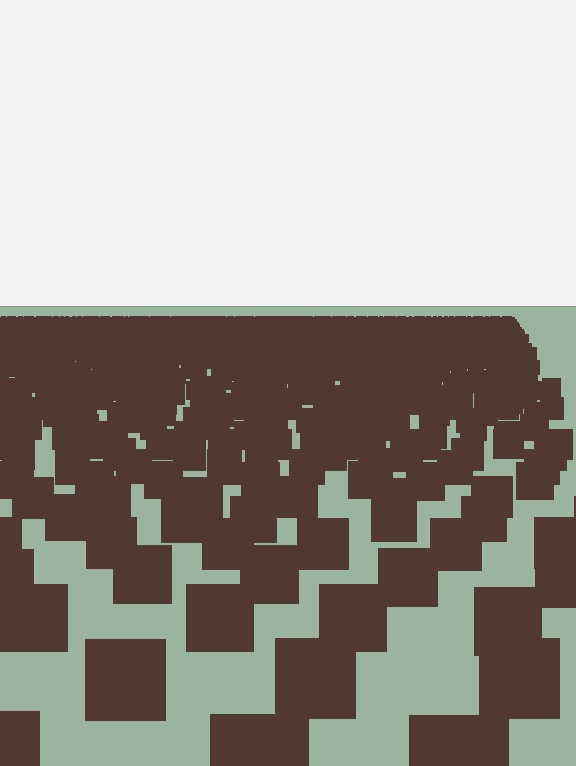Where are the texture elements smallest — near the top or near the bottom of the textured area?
Near the top.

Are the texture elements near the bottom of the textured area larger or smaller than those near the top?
Larger. Near the bottom, elements are closer to the viewer and appear at a bigger on-screen size.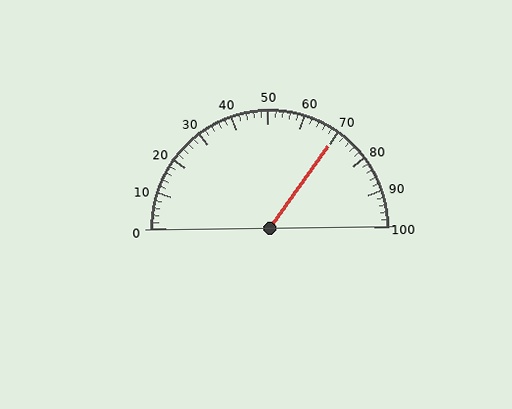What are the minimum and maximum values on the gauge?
The gauge ranges from 0 to 100.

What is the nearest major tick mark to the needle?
The nearest major tick mark is 70.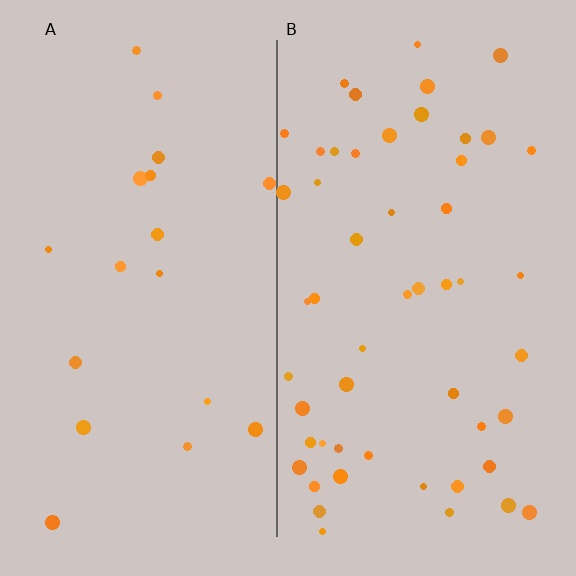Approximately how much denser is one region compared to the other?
Approximately 2.8× — region B over region A.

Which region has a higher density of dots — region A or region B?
B (the right).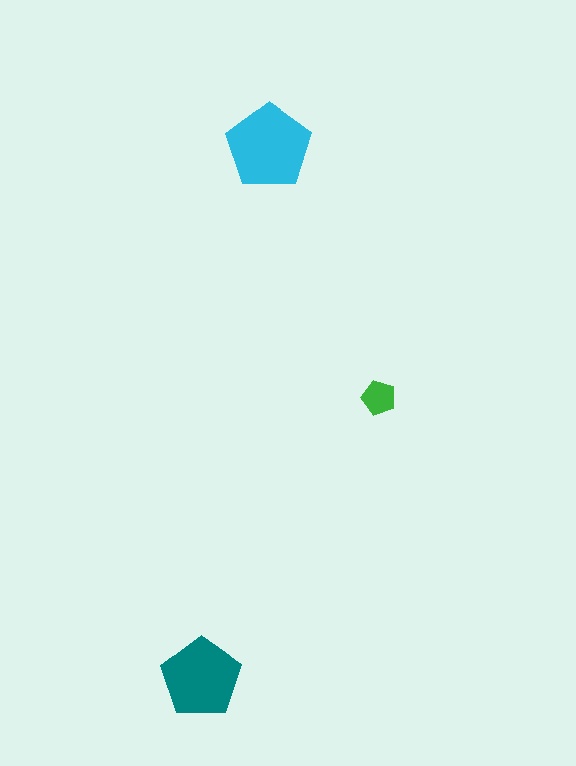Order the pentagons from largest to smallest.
the cyan one, the teal one, the green one.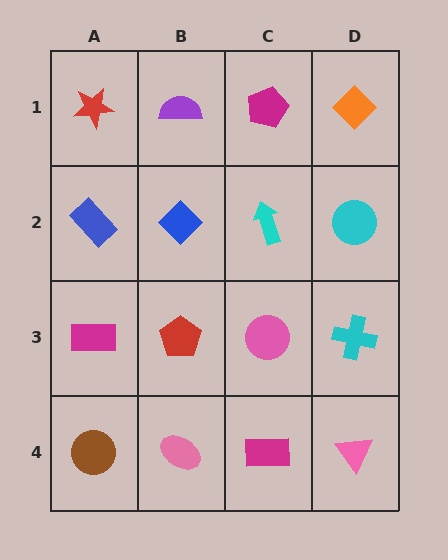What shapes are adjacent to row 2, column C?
A magenta pentagon (row 1, column C), a pink circle (row 3, column C), a blue diamond (row 2, column B), a cyan circle (row 2, column D).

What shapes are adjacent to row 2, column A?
A red star (row 1, column A), a magenta rectangle (row 3, column A), a blue diamond (row 2, column B).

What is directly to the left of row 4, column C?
A pink ellipse.